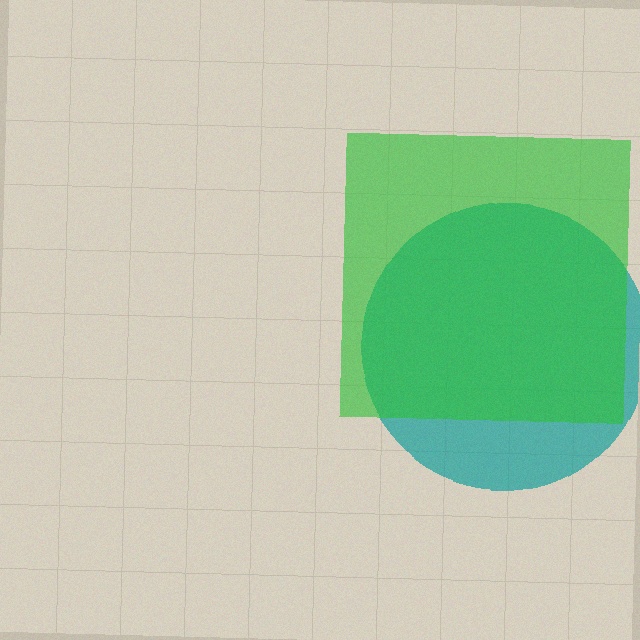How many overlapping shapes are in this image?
There are 2 overlapping shapes in the image.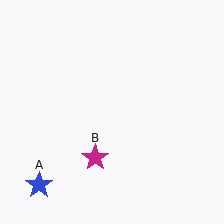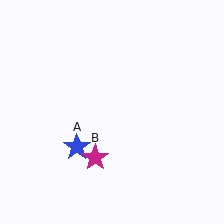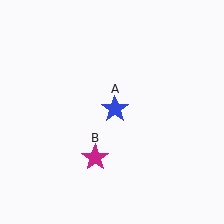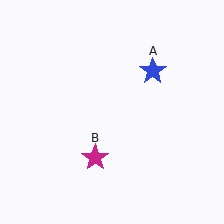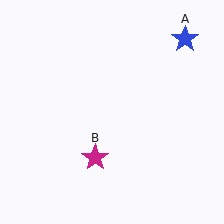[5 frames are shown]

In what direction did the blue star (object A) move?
The blue star (object A) moved up and to the right.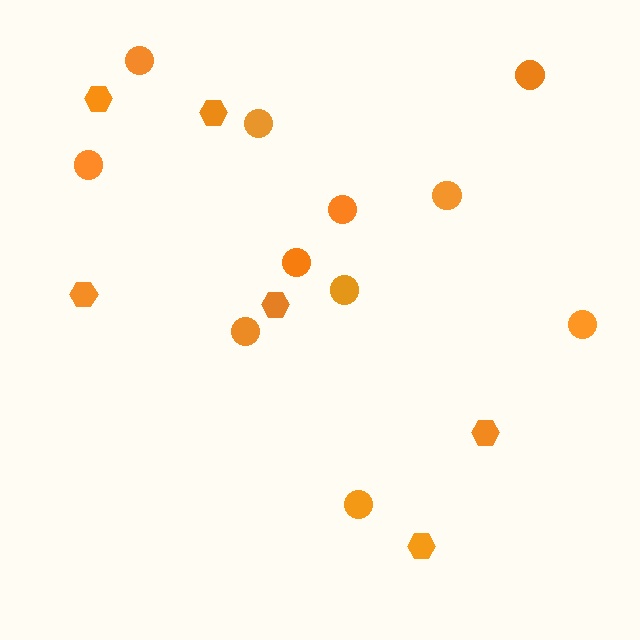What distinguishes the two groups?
There are 2 groups: one group of circles (11) and one group of hexagons (6).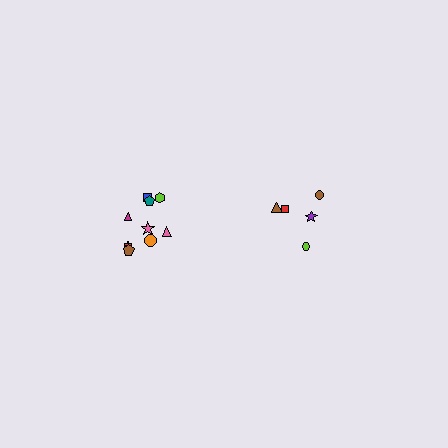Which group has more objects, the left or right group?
The left group.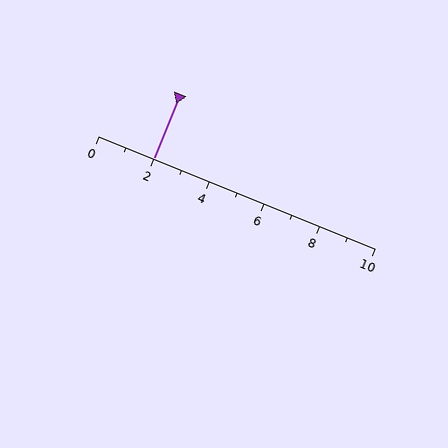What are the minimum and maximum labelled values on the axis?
The axis runs from 0 to 10.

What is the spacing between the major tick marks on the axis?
The major ticks are spaced 2 apart.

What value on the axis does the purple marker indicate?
The marker indicates approximately 2.